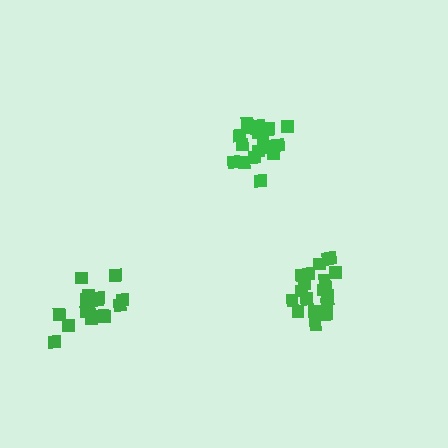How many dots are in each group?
Group 1: 16 dots, Group 2: 20 dots, Group 3: 20 dots (56 total).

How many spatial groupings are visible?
There are 3 spatial groupings.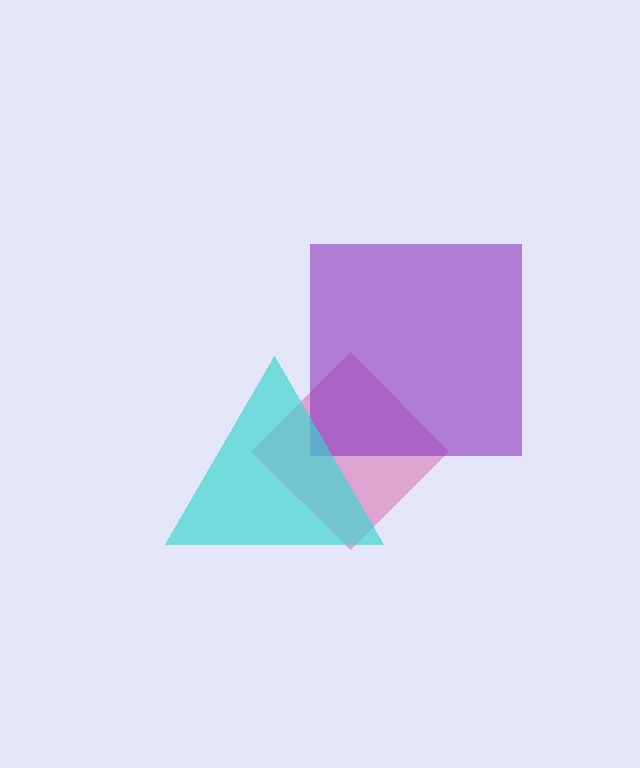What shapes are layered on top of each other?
The layered shapes are: a pink diamond, a purple square, a cyan triangle.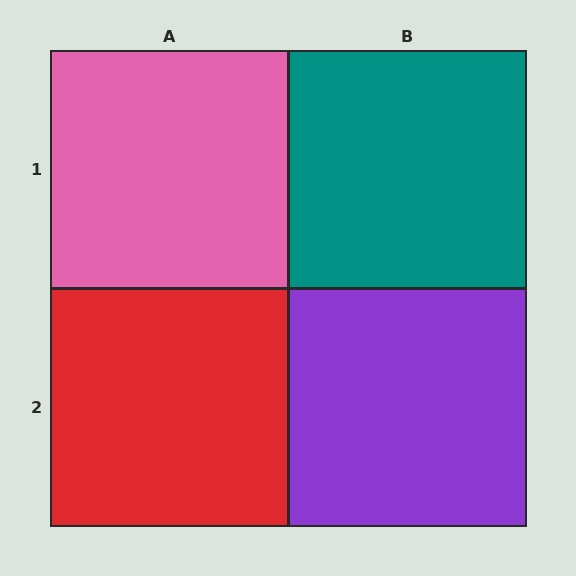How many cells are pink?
1 cell is pink.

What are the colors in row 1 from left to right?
Pink, teal.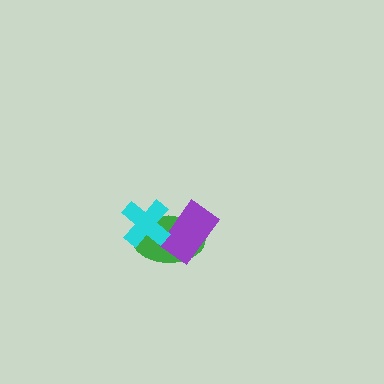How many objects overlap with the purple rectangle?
2 objects overlap with the purple rectangle.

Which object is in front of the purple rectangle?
The cyan cross is in front of the purple rectangle.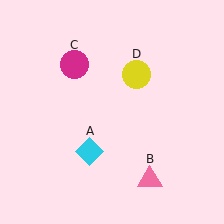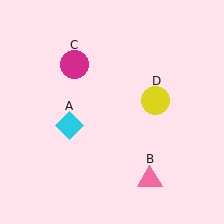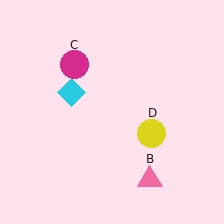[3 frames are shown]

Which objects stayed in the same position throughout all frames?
Pink triangle (object B) and magenta circle (object C) remained stationary.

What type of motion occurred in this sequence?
The cyan diamond (object A), yellow circle (object D) rotated clockwise around the center of the scene.